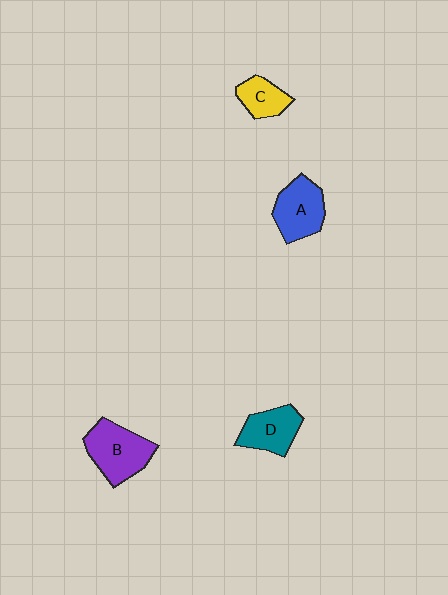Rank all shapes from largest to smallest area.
From largest to smallest: B (purple), A (blue), D (teal), C (yellow).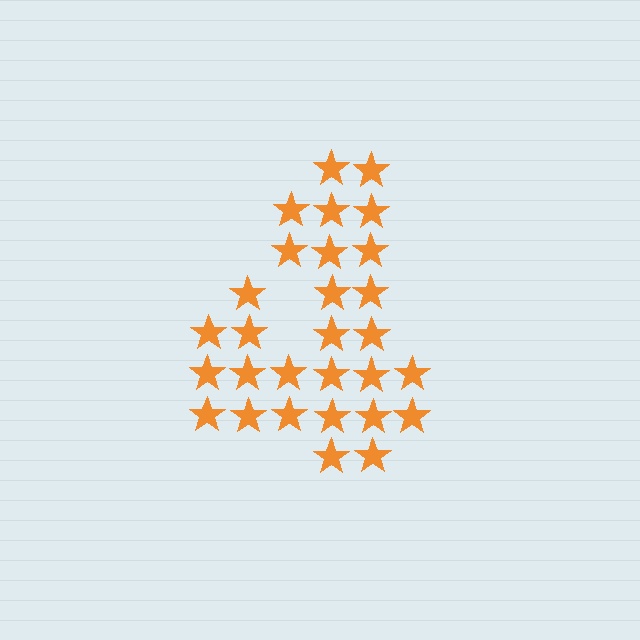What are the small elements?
The small elements are stars.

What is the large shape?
The large shape is the digit 4.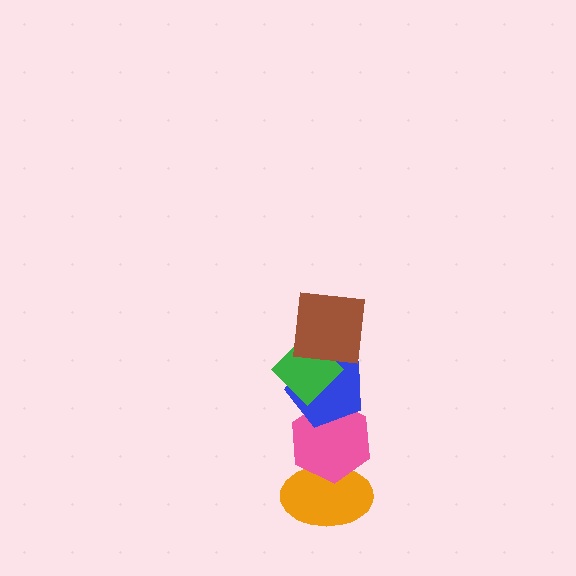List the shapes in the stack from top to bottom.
From top to bottom: the brown square, the green diamond, the blue pentagon, the pink hexagon, the orange ellipse.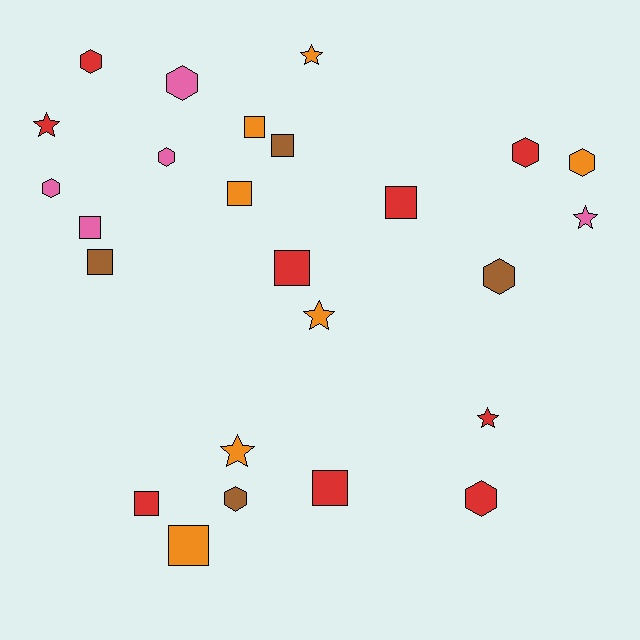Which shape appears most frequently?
Square, with 10 objects.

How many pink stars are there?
There is 1 pink star.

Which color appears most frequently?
Red, with 9 objects.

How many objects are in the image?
There are 25 objects.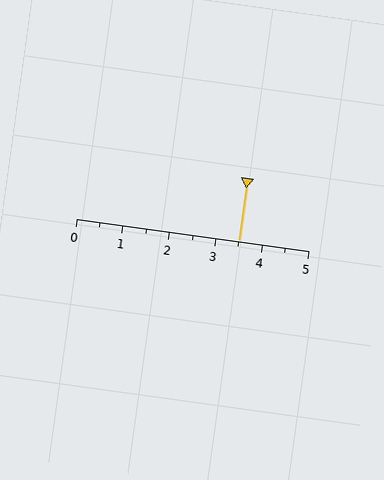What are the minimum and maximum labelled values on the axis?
The axis runs from 0 to 5.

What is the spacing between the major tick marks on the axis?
The major ticks are spaced 1 apart.